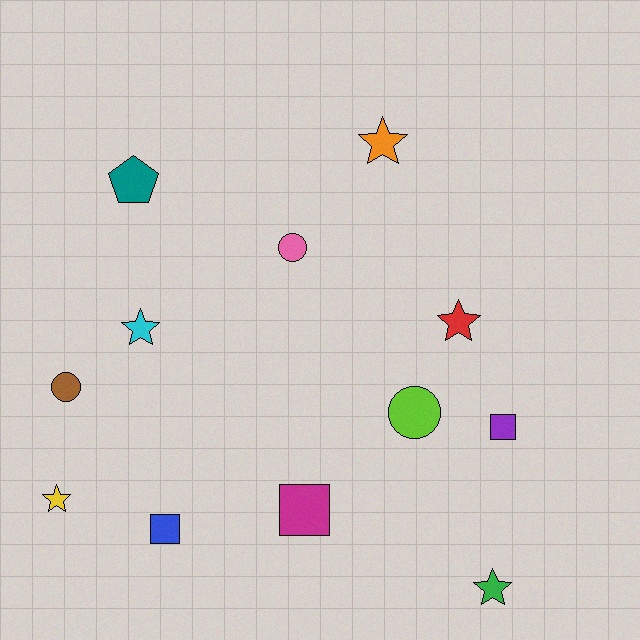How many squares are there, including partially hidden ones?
There are 3 squares.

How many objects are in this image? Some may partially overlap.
There are 12 objects.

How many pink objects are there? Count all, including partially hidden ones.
There is 1 pink object.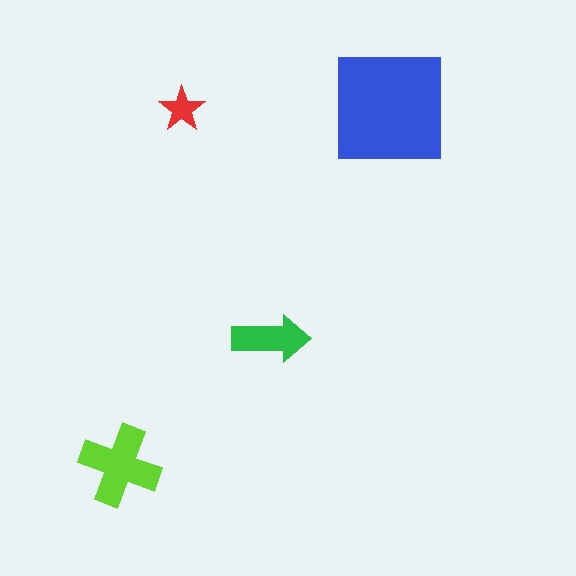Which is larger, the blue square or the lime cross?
The blue square.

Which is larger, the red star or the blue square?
The blue square.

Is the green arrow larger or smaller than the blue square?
Smaller.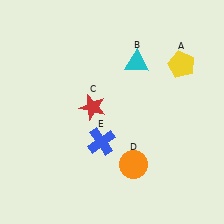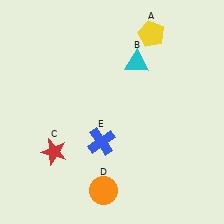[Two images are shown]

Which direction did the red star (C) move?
The red star (C) moved down.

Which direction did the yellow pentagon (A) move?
The yellow pentagon (A) moved up.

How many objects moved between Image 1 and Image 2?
3 objects moved between the two images.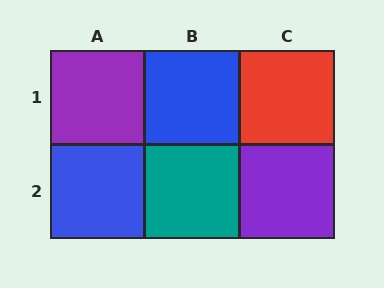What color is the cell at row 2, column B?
Teal.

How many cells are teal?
1 cell is teal.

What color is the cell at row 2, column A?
Blue.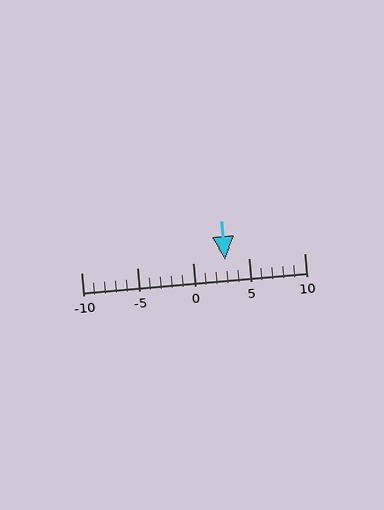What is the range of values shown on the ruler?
The ruler shows values from -10 to 10.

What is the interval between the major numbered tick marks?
The major tick marks are spaced 5 units apart.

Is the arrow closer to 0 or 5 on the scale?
The arrow is closer to 5.